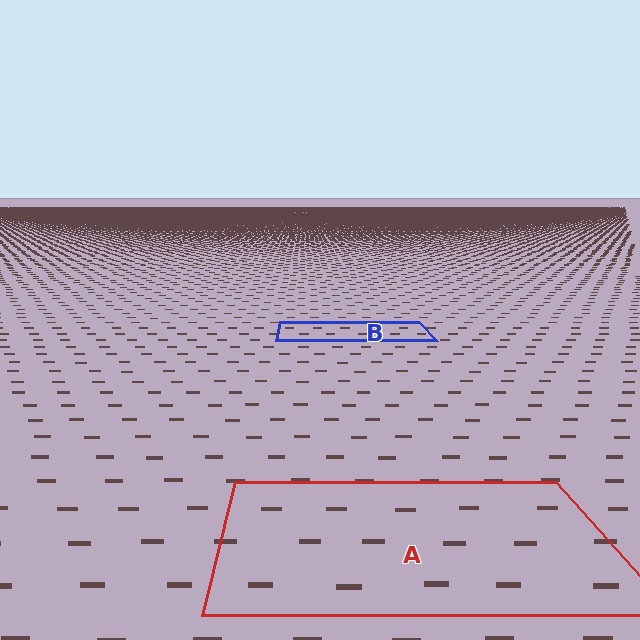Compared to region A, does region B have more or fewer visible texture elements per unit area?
Region B has more texture elements per unit area — they are packed more densely because it is farther away.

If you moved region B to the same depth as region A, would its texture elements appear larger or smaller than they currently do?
They would appear larger. At a closer depth, the same texture elements are projected at a bigger on-screen size.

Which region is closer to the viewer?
Region A is closer. The texture elements there are larger and more spread out.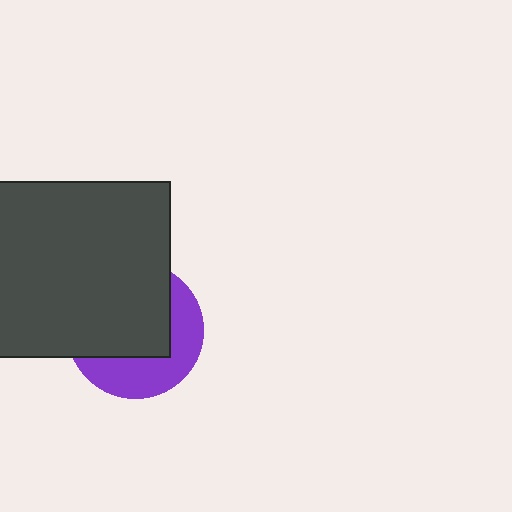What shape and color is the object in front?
The object in front is a dark gray rectangle.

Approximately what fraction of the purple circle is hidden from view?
Roughly 60% of the purple circle is hidden behind the dark gray rectangle.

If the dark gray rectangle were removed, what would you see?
You would see the complete purple circle.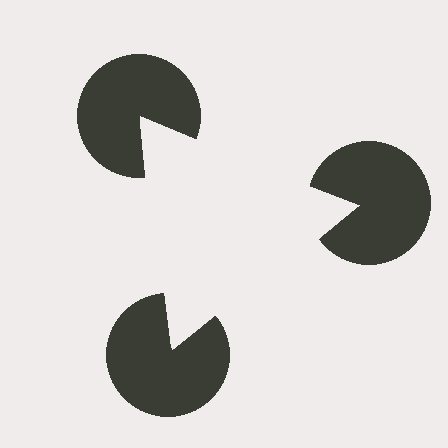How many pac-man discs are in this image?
There are 3 — one at each vertex of the illusory triangle.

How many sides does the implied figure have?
3 sides.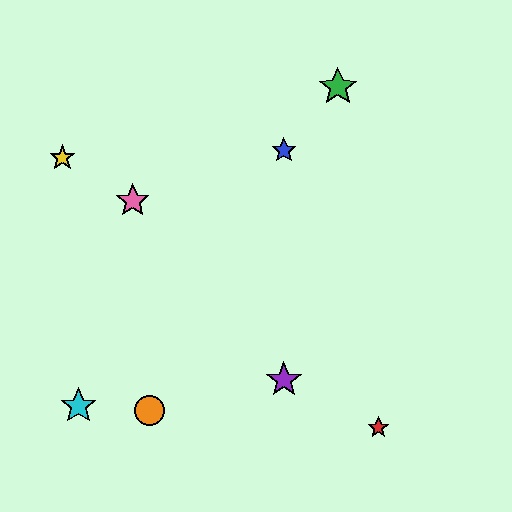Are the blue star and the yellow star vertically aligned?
No, the blue star is at x≈284 and the yellow star is at x≈62.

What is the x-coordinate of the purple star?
The purple star is at x≈284.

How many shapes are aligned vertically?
2 shapes (the blue star, the purple star) are aligned vertically.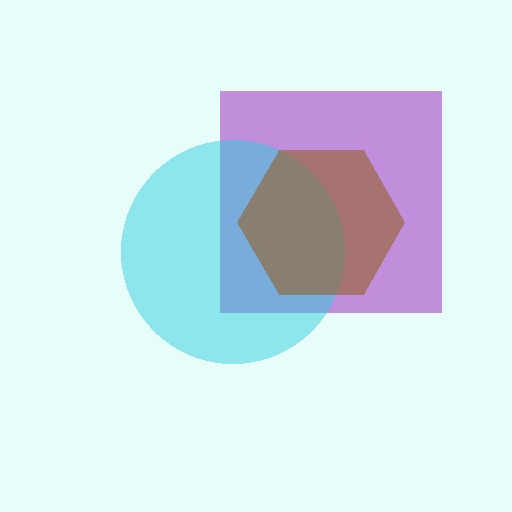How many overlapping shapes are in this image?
There are 3 overlapping shapes in the image.